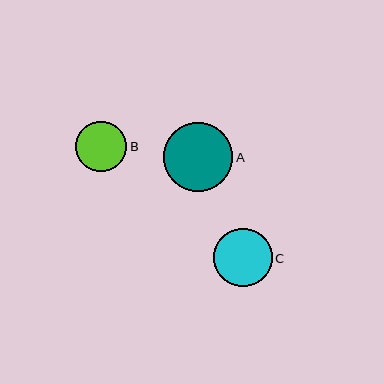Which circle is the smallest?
Circle B is the smallest with a size of approximately 51 pixels.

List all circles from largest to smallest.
From largest to smallest: A, C, B.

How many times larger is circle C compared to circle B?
Circle C is approximately 1.1 times the size of circle B.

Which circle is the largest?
Circle A is the largest with a size of approximately 69 pixels.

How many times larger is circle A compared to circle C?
Circle A is approximately 1.2 times the size of circle C.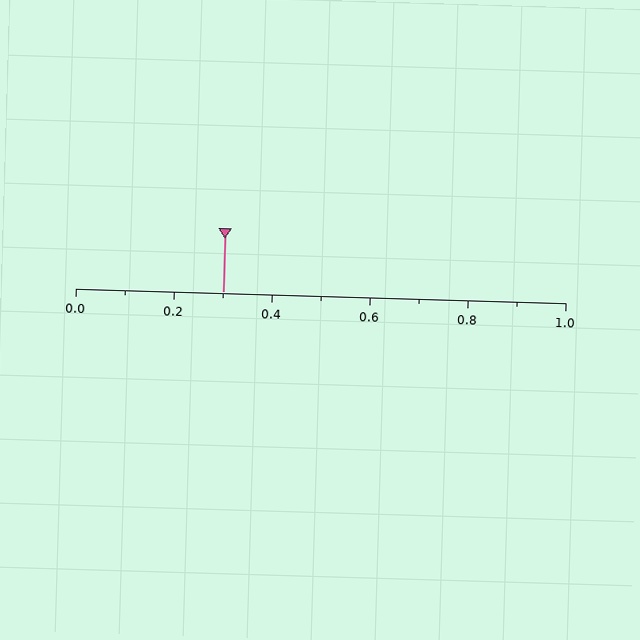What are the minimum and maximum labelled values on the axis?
The axis runs from 0.0 to 1.0.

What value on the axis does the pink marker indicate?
The marker indicates approximately 0.3.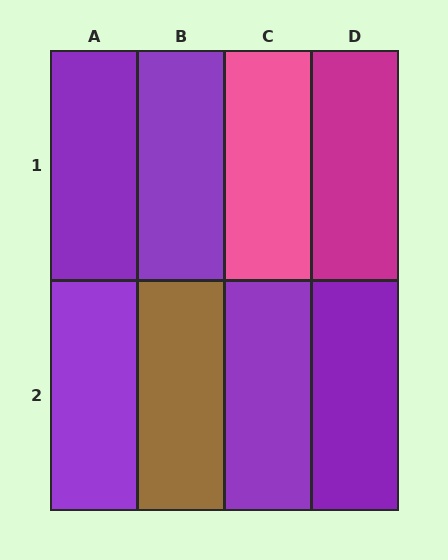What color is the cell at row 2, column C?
Purple.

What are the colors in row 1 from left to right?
Purple, purple, pink, magenta.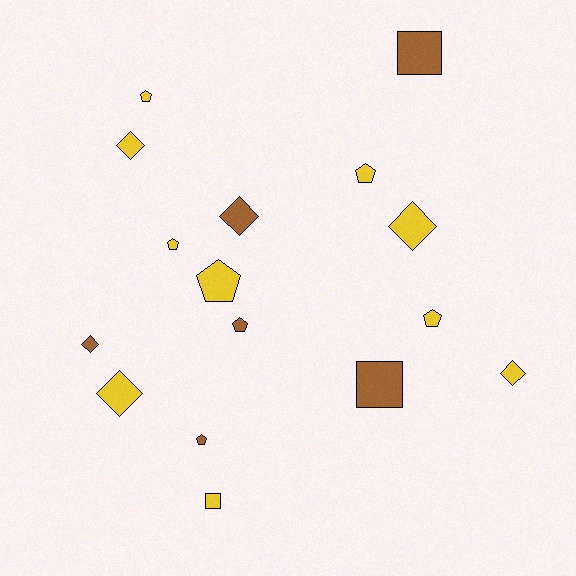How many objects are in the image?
There are 16 objects.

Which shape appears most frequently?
Pentagon, with 7 objects.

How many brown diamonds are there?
There are 2 brown diamonds.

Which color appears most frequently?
Yellow, with 10 objects.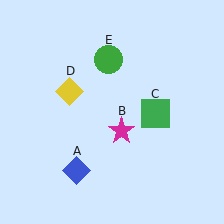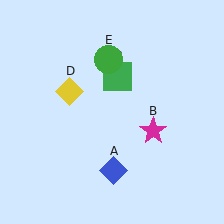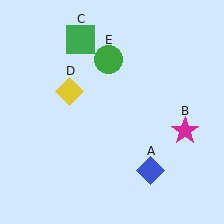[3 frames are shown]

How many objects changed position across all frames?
3 objects changed position: blue diamond (object A), magenta star (object B), green square (object C).